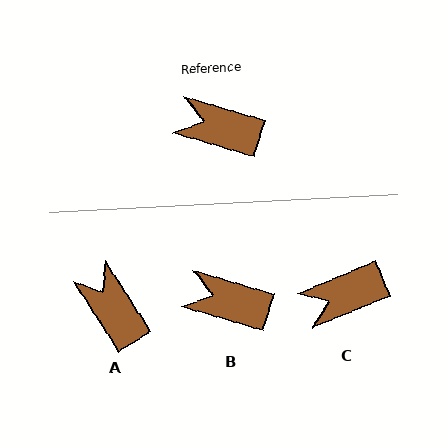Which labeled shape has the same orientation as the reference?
B.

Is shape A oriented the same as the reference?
No, it is off by about 40 degrees.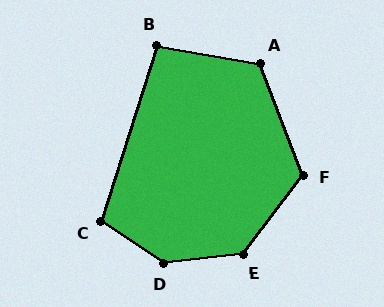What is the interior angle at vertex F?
Approximately 122 degrees (obtuse).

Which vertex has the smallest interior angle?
B, at approximately 98 degrees.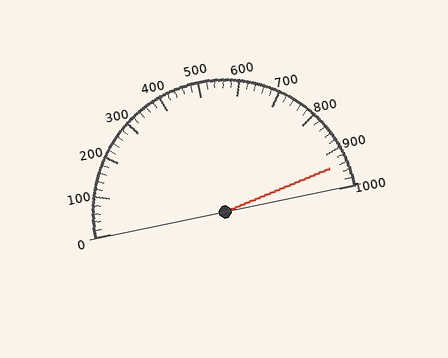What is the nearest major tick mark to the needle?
The nearest major tick mark is 900.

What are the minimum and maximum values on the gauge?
The gauge ranges from 0 to 1000.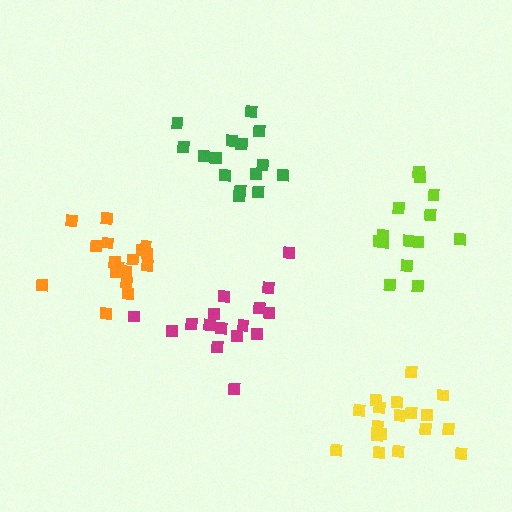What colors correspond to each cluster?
The clusters are colored: orange, lime, yellow, magenta, green.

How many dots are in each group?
Group 1: 17 dots, Group 2: 14 dots, Group 3: 18 dots, Group 4: 16 dots, Group 5: 15 dots (80 total).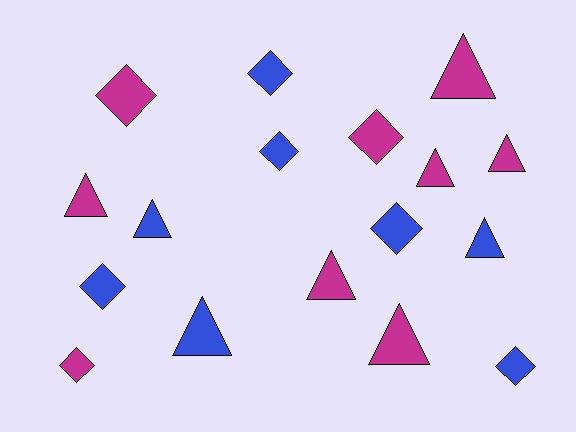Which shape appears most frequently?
Triangle, with 9 objects.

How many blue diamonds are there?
There are 5 blue diamonds.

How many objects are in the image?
There are 17 objects.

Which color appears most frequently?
Magenta, with 9 objects.